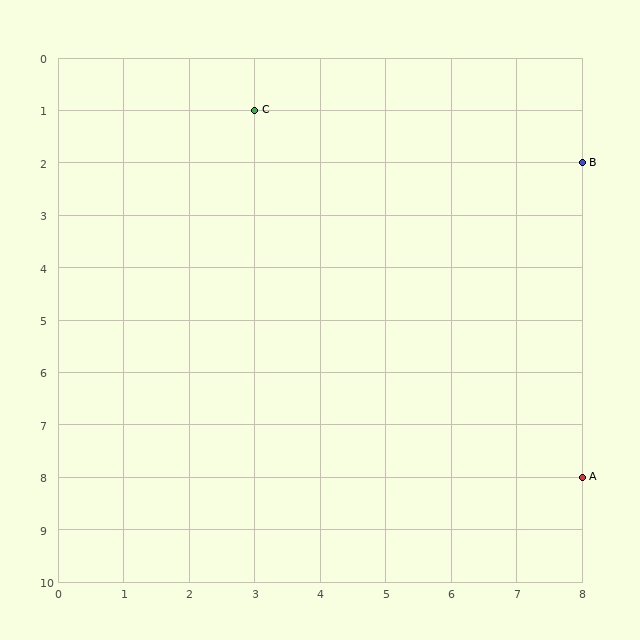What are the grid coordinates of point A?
Point A is at grid coordinates (8, 8).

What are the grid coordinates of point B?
Point B is at grid coordinates (8, 2).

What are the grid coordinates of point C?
Point C is at grid coordinates (3, 1).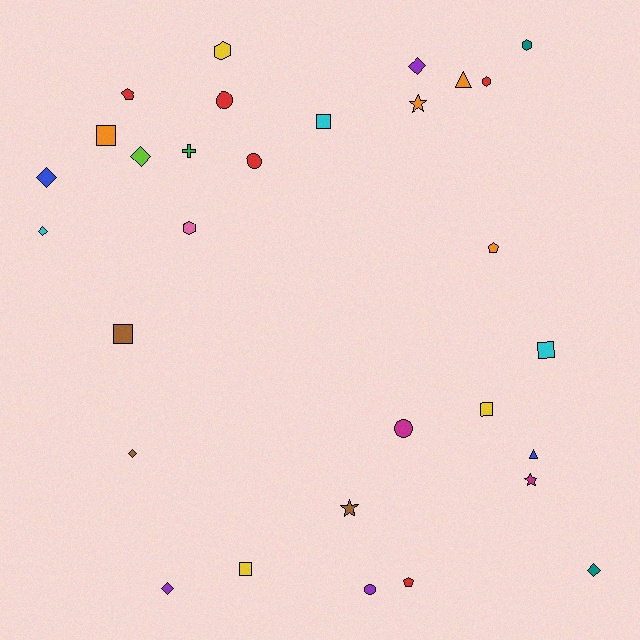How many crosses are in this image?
There is 1 cross.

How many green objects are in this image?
There is 1 green object.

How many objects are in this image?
There are 30 objects.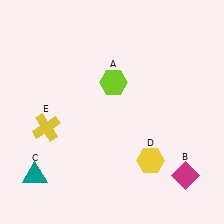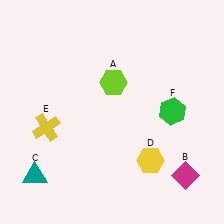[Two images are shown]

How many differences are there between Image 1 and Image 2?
There is 1 difference between the two images.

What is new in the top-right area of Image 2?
A green hexagon (F) was added in the top-right area of Image 2.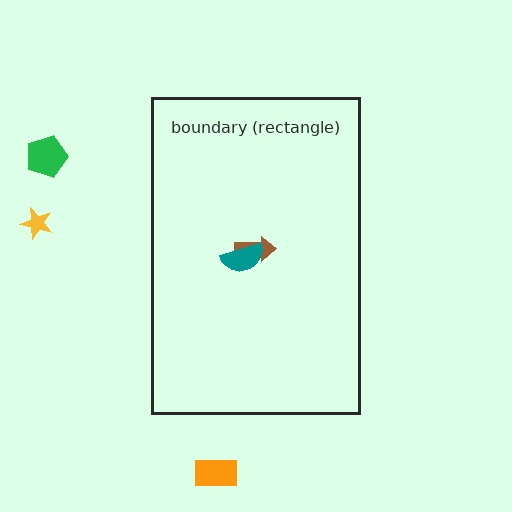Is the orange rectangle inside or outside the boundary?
Outside.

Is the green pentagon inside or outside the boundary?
Outside.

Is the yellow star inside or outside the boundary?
Outside.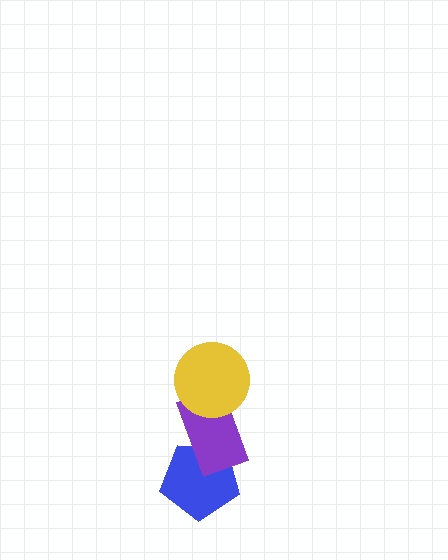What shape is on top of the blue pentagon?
The purple rectangle is on top of the blue pentagon.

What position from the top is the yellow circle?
The yellow circle is 1st from the top.